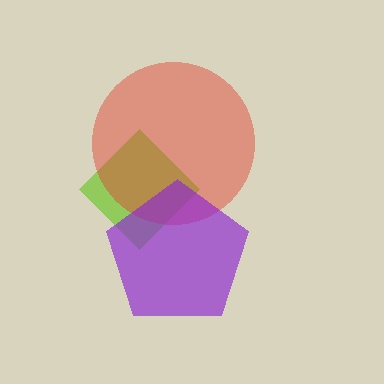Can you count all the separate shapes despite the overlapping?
Yes, there are 3 separate shapes.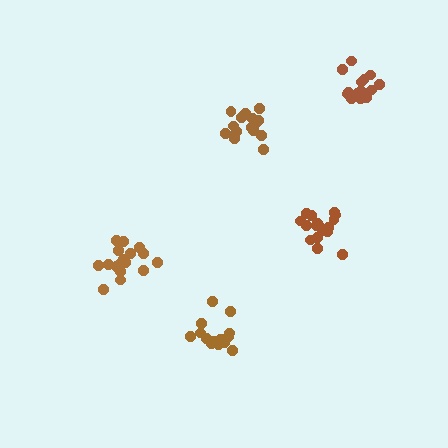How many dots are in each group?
Group 1: 16 dots, Group 2: 14 dots, Group 3: 15 dots, Group 4: 17 dots, Group 5: 17 dots (79 total).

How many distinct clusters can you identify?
There are 5 distinct clusters.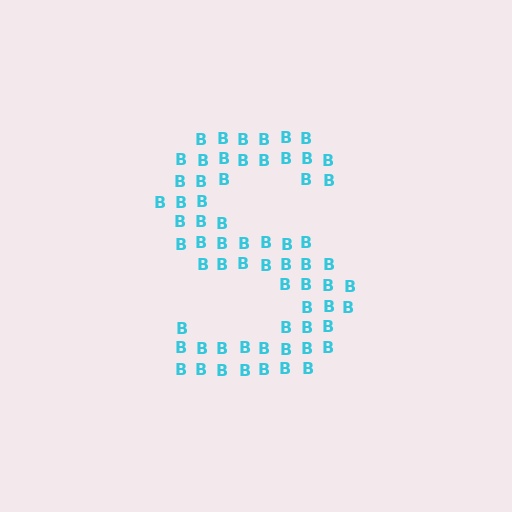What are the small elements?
The small elements are letter B's.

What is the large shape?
The large shape is the letter S.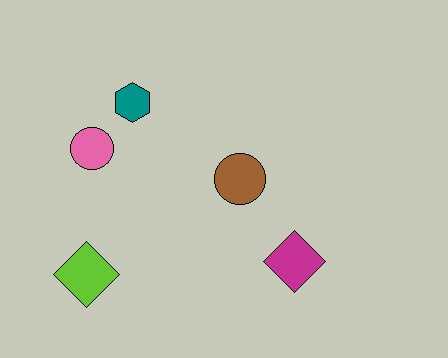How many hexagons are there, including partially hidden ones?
There is 1 hexagon.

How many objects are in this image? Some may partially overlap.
There are 5 objects.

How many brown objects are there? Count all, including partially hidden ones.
There is 1 brown object.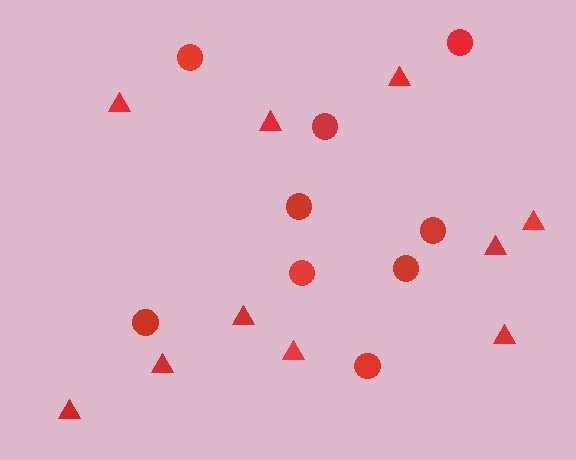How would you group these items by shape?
There are 2 groups: one group of circles (9) and one group of triangles (10).